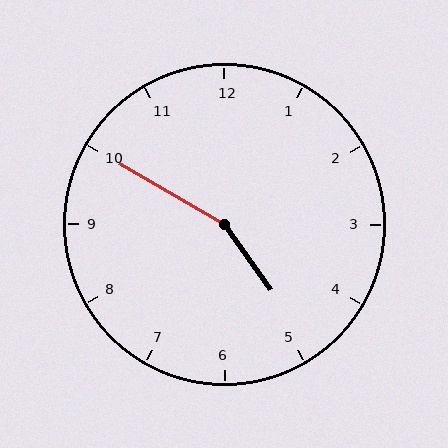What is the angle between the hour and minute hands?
Approximately 155 degrees.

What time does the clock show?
4:50.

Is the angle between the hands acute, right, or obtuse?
It is obtuse.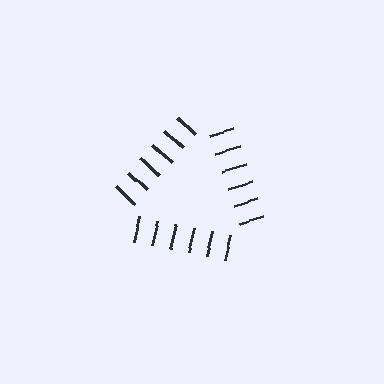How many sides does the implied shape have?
3 sides — the line-ends trace a triangle.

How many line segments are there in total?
18 — 6 along each of the 3 edges.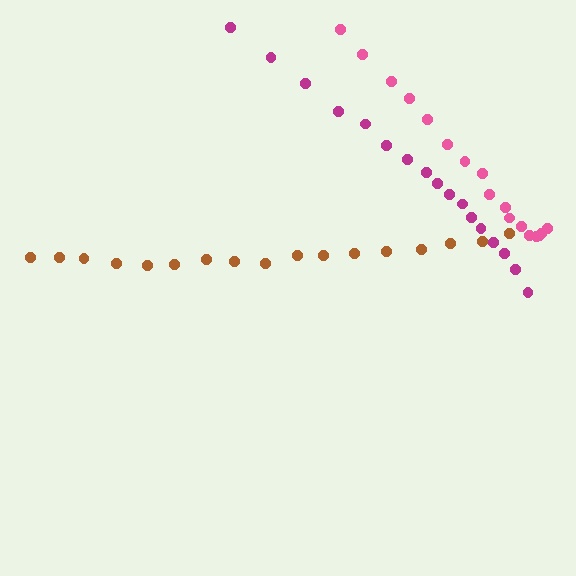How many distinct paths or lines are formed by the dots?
There are 3 distinct paths.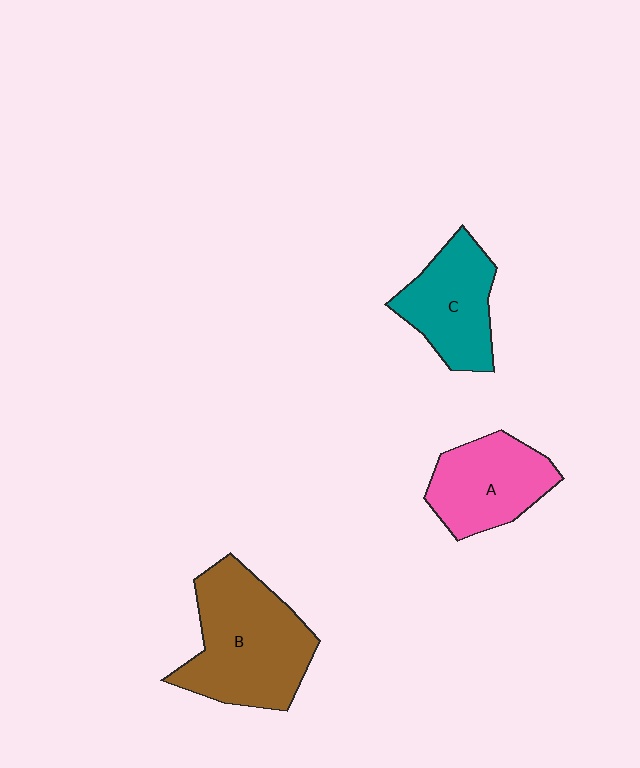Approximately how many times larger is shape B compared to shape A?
Approximately 1.5 times.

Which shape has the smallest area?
Shape C (teal).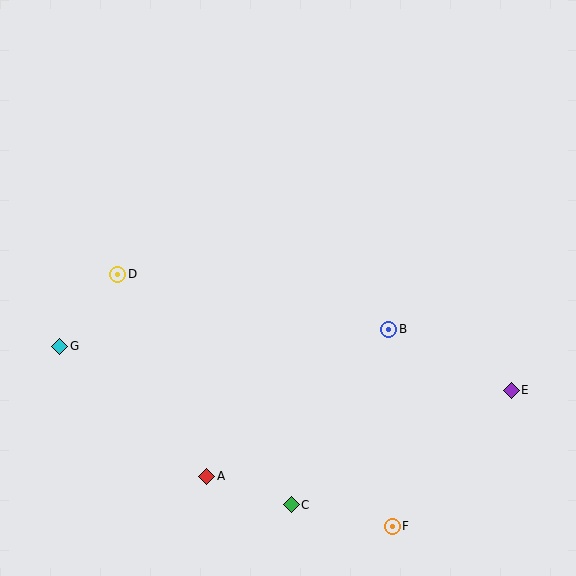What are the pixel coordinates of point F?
Point F is at (392, 526).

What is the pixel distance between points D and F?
The distance between D and F is 373 pixels.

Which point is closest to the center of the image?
Point B at (389, 329) is closest to the center.